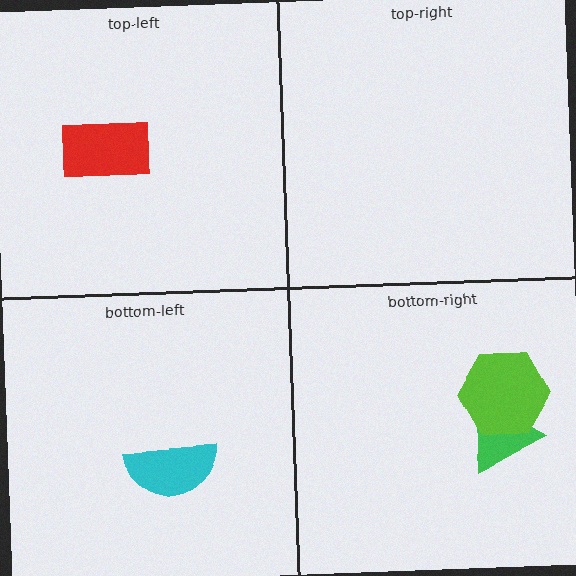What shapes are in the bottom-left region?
The cyan semicircle.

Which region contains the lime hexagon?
The bottom-right region.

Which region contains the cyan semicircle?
The bottom-left region.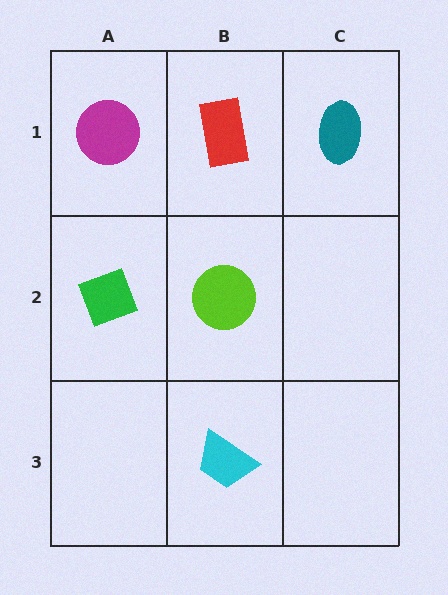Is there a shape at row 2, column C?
No, that cell is empty.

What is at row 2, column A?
A green diamond.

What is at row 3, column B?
A cyan trapezoid.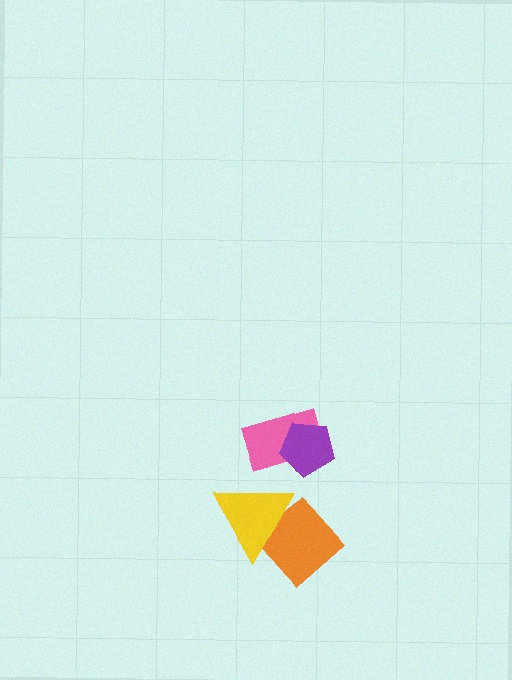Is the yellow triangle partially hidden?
No, no other shape covers it.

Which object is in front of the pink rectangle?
The purple pentagon is in front of the pink rectangle.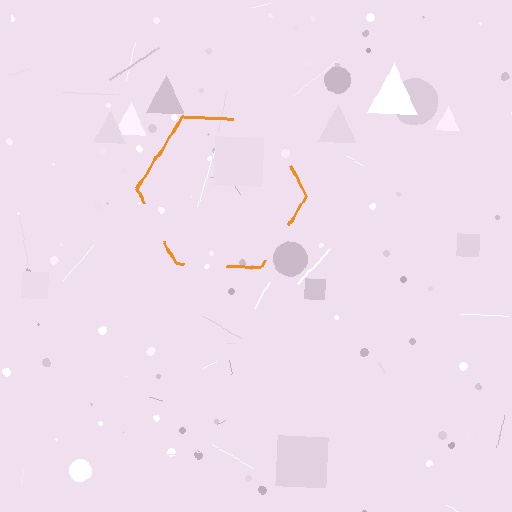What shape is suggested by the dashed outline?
The dashed outline suggests a hexagon.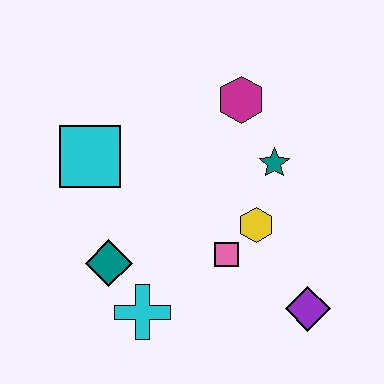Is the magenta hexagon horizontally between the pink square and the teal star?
Yes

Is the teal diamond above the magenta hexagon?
No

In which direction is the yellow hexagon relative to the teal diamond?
The yellow hexagon is to the right of the teal diamond.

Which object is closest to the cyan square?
The teal diamond is closest to the cyan square.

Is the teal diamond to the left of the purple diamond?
Yes